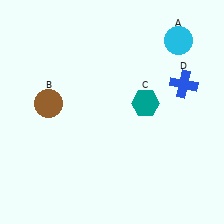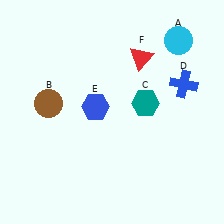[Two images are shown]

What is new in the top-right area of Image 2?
A red triangle (F) was added in the top-right area of Image 2.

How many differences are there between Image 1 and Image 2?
There are 2 differences between the two images.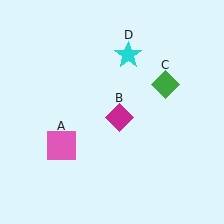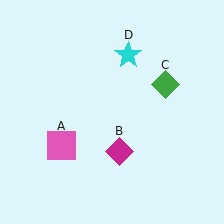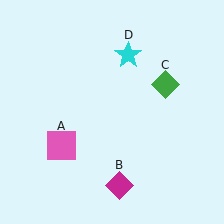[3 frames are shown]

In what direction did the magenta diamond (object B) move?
The magenta diamond (object B) moved down.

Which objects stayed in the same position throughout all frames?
Pink square (object A) and green diamond (object C) and cyan star (object D) remained stationary.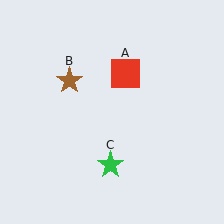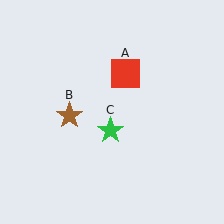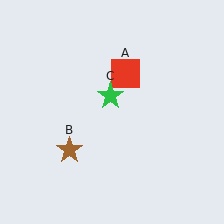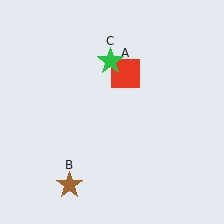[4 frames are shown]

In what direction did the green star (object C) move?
The green star (object C) moved up.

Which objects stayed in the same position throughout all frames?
Red square (object A) remained stationary.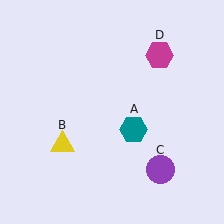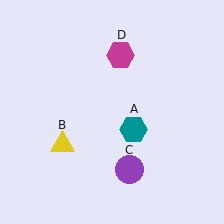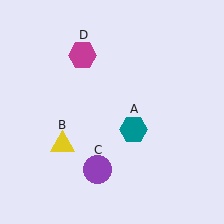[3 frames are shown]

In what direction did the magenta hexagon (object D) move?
The magenta hexagon (object D) moved left.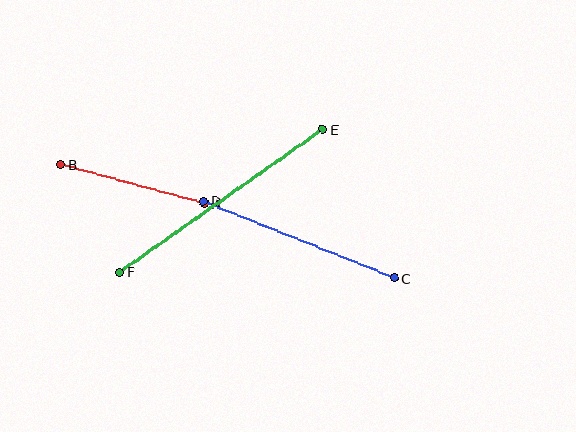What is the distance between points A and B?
The distance is approximately 149 pixels.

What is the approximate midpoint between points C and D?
The midpoint is at approximately (299, 240) pixels.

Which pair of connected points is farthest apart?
Points E and F are farthest apart.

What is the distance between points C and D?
The distance is approximately 206 pixels.